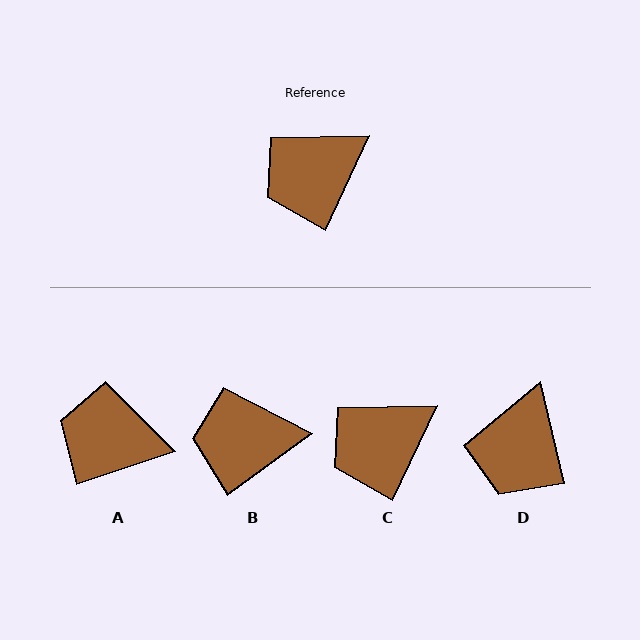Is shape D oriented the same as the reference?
No, it is off by about 39 degrees.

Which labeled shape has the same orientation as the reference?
C.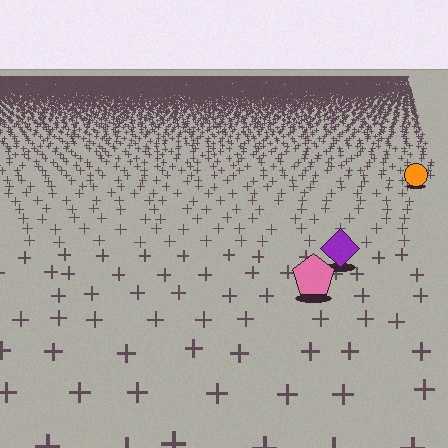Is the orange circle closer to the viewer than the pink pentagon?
No. The pink pentagon is closer — you can tell from the texture gradient: the ground texture is coarser near it.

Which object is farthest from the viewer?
The orange circle is farthest from the viewer. It appears smaller and the ground texture around it is denser.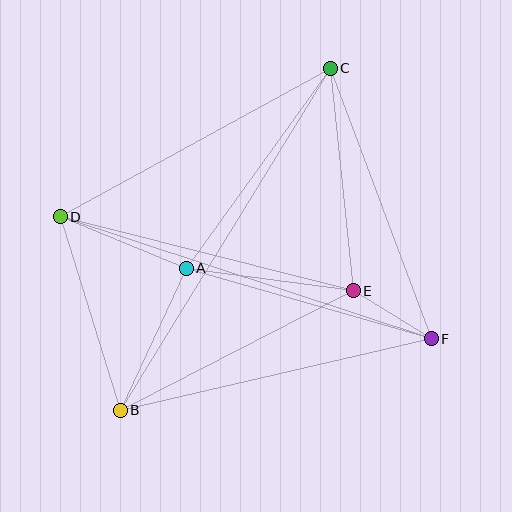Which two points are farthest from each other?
Points B and C are farthest from each other.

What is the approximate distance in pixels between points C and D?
The distance between C and D is approximately 308 pixels.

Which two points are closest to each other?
Points E and F are closest to each other.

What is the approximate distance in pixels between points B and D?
The distance between B and D is approximately 202 pixels.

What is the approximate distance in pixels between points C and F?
The distance between C and F is approximately 288 pixels.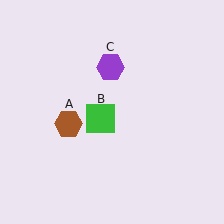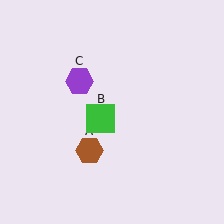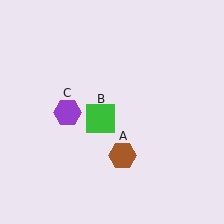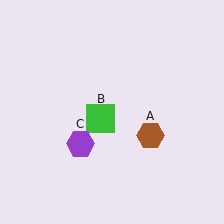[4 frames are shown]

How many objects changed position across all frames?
2 objects changed position: brown hexagon (object A), purple hexagon (object C).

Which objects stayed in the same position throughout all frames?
Green square (object B) remained stationary.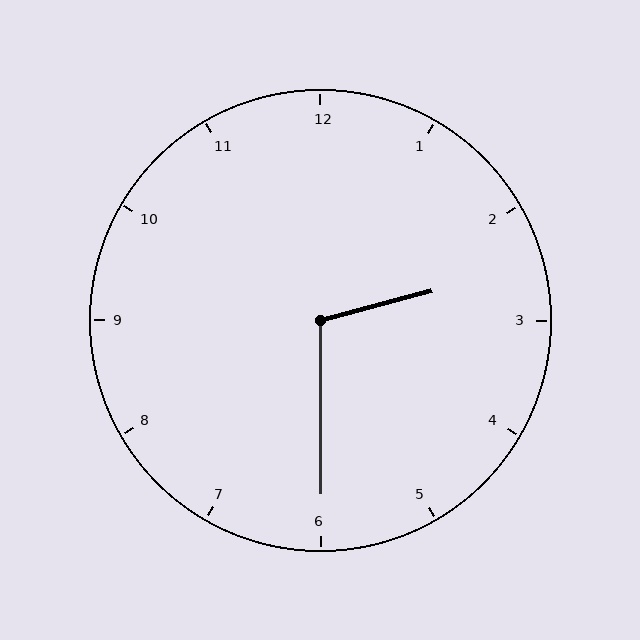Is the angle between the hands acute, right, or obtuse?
It is obtuse.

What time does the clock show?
2:30.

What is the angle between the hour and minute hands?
Approximately 105 degrees.